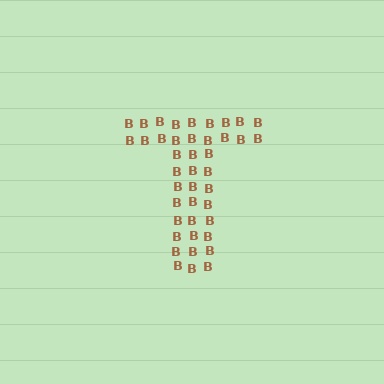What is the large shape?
The large shape is the letter T.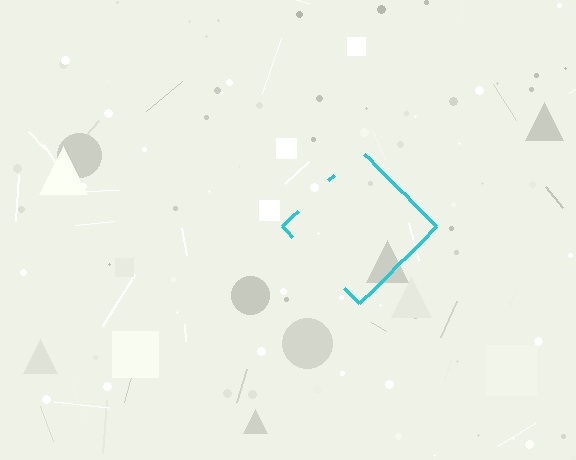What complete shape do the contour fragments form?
The contour fragments form a diamond.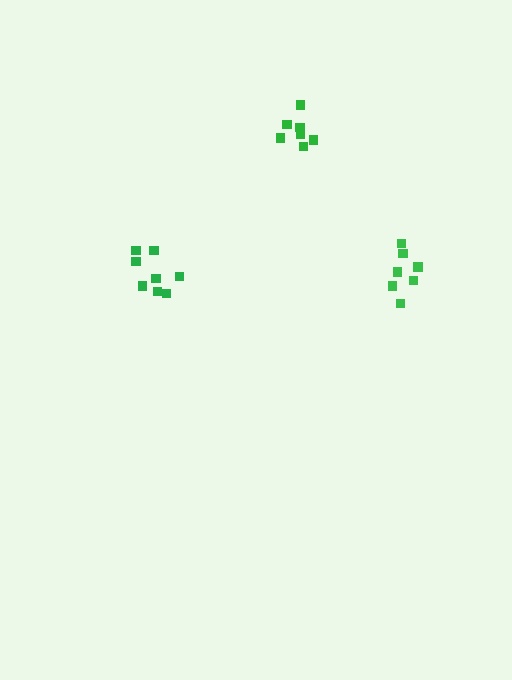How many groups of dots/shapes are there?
There are 3 groups.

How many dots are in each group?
Group 1: 8 dots, Group 2: 7 dots, Group 3: 7 dots (22 total).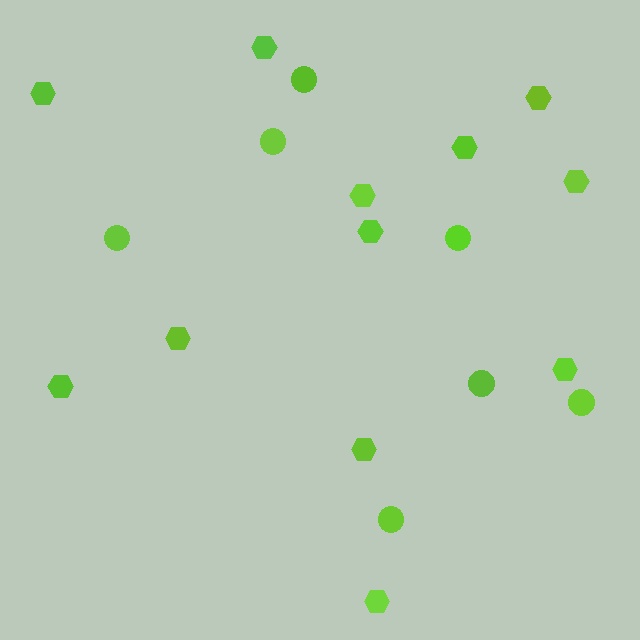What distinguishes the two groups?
There are 2 groups: one group of hexagons (12) and one group of circles (7).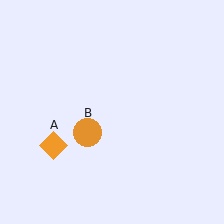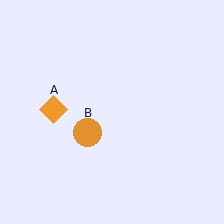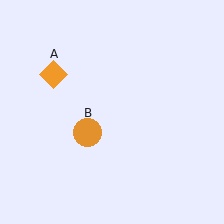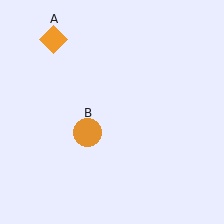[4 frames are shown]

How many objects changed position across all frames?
1 object changed position: orange diamond (object A).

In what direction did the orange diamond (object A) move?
The orange diamond (object A) moved up.